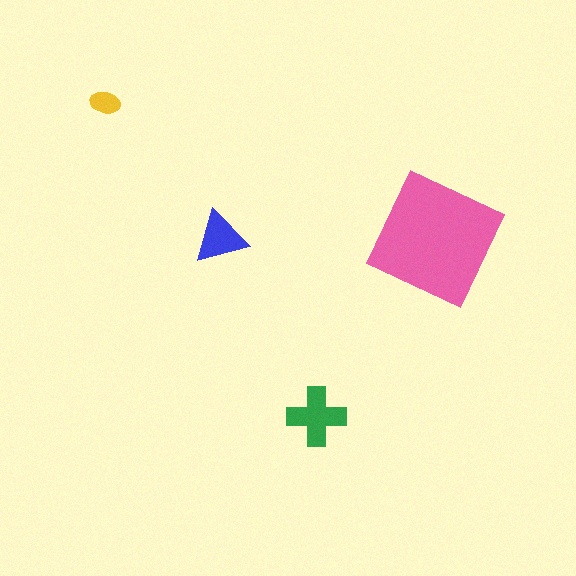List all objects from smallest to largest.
The yellow ellipse, the blue triangle, the green cross, the pink square.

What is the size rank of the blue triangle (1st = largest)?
3rd.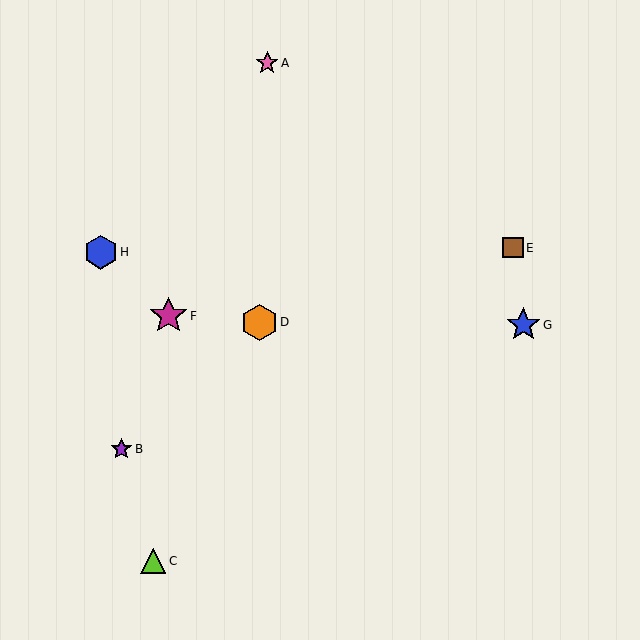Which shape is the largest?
The magenta star (labeled F) is the largest.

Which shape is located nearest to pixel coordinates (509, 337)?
The blue star (labeled G) at (523, 325) is nearest to that location.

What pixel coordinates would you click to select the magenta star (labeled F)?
Click at (169, 316) to select the magenta star F.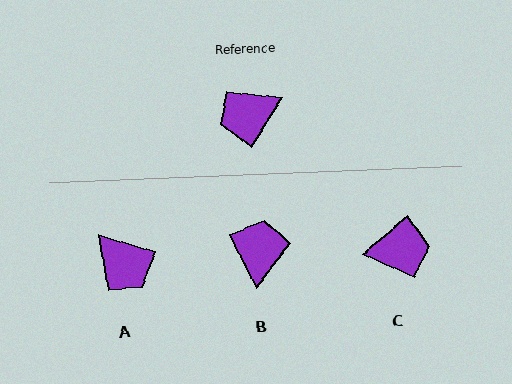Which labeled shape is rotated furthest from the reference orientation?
C, about 162 degrees away.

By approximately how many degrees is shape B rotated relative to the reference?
Approximately 122 degrees clockwise.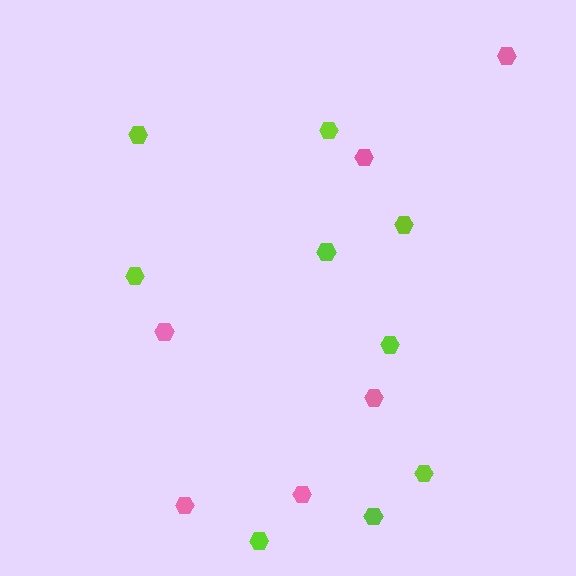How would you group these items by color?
There are 2 groups: one group of pink hexagons (6) and one group of lime hexagons (9).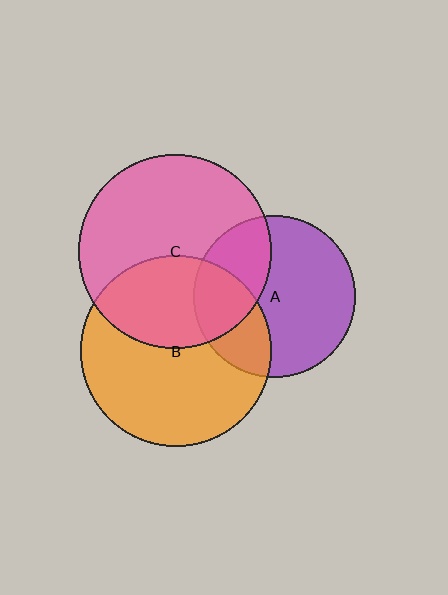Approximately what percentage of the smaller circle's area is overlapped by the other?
Approximately 35%.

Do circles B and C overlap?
Yes.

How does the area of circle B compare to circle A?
Approximately 1.4 times.